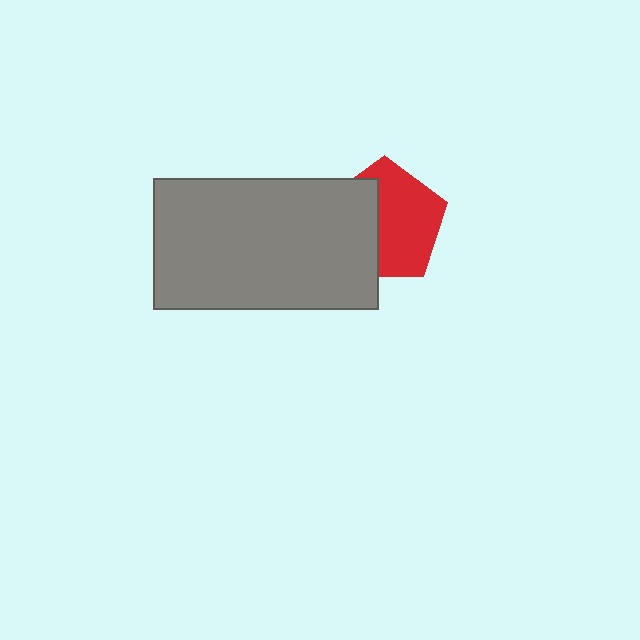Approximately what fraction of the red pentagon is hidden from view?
Roughly 43% of the red pentagon is hidden behind the gray rectangle.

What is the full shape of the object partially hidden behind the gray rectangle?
The partially hidden object is a red pentagon.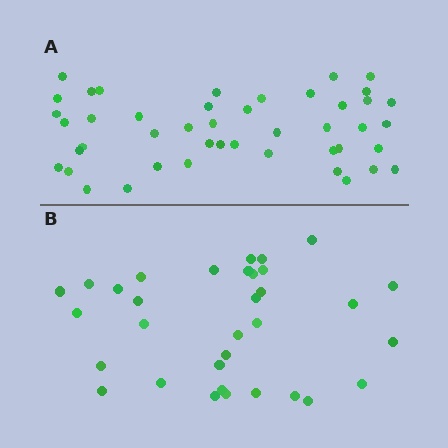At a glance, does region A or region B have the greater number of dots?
Region A (the top region) has more dots.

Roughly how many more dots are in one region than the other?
Region A has roughly 12 or so more dots than region B.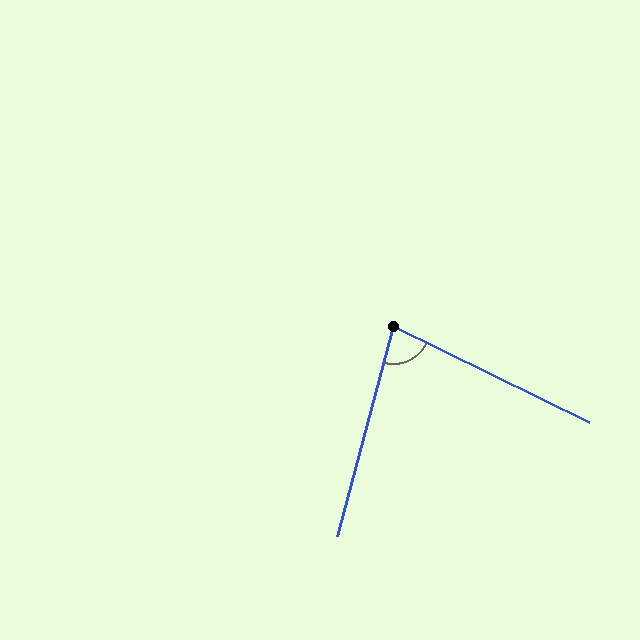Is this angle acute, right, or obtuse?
It is acute.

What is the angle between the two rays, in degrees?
Approximately 79 degrees.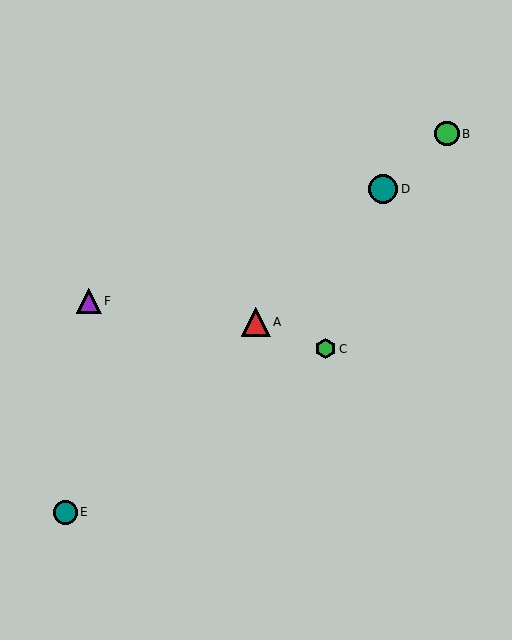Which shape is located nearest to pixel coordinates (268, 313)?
The red triangle (labeled A) at (256, 322) is nearest to that location.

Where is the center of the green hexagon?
The center of the green hexagon is at (325, 349).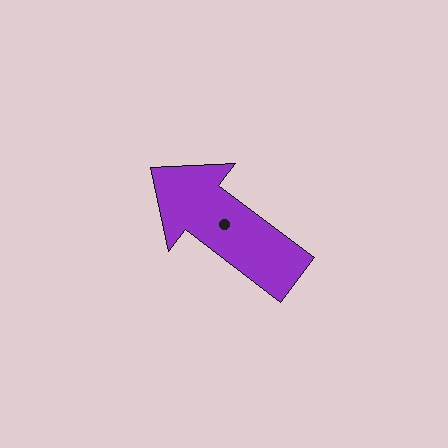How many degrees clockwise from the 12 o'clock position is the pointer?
Approximately 307 degrees.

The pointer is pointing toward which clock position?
Roughly 10 o'clock.